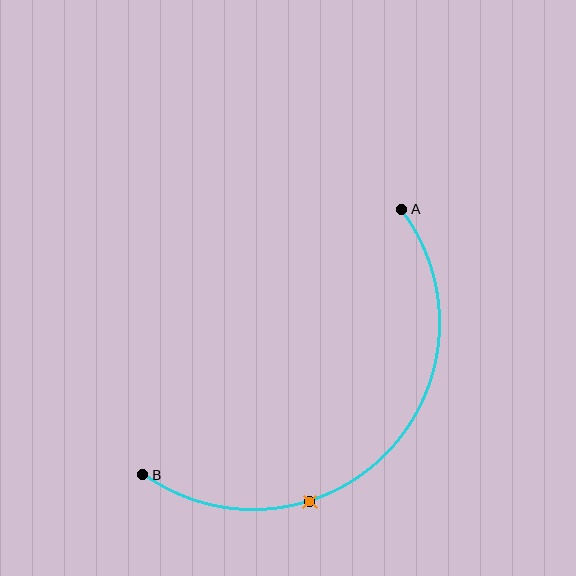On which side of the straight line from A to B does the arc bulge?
The arc bulges below and to the right of the straight line connecting A and B.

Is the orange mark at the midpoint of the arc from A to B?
No. The orange mark lies on the arc but is closer to endpoint B. The arc midpoint would be at the point on the curve equidistant along the arc from both A and B.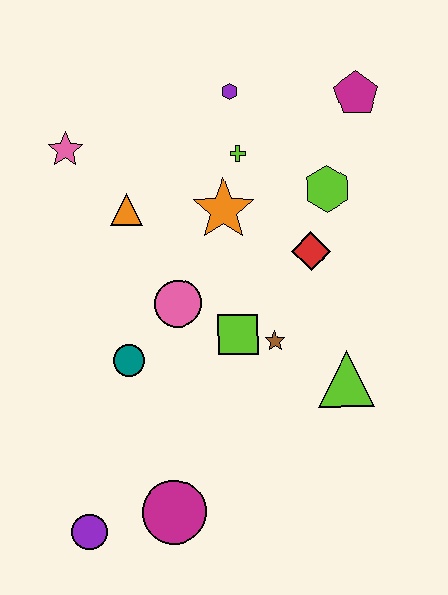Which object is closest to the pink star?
The orange triangle is closest to the pink star.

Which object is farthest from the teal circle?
The magenta pentagon is farthest from the teal circle.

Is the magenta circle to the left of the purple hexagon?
Yes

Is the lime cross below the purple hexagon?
Yes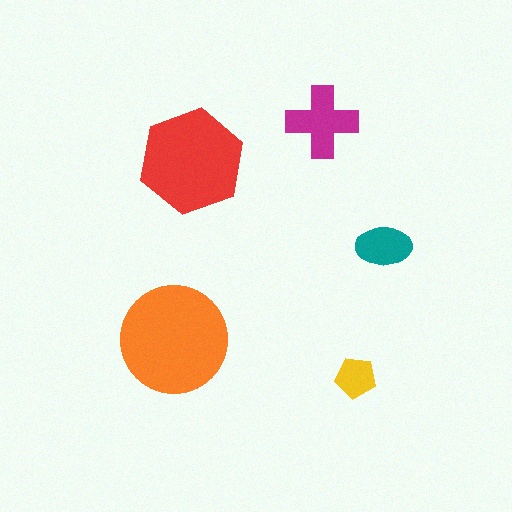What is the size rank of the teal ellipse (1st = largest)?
4th.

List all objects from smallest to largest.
The yellow pentagon, the teal ellipse, the magenta cross, the red hexagon, the orange circle.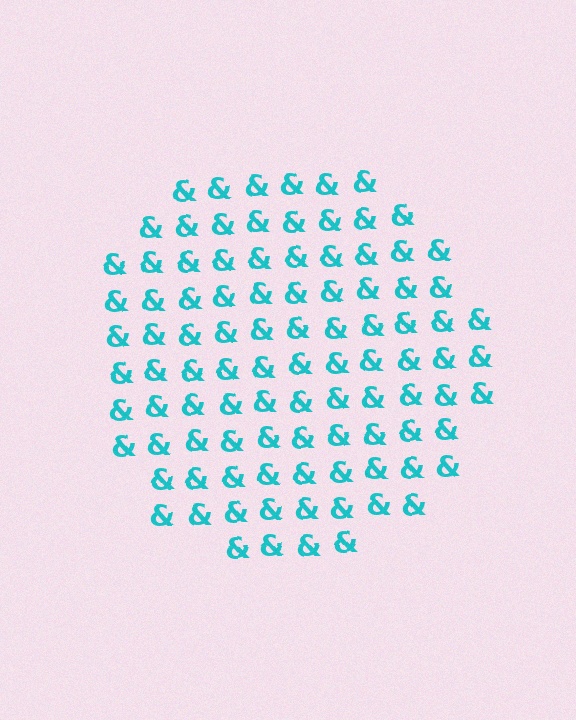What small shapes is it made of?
It is made of small ampersands.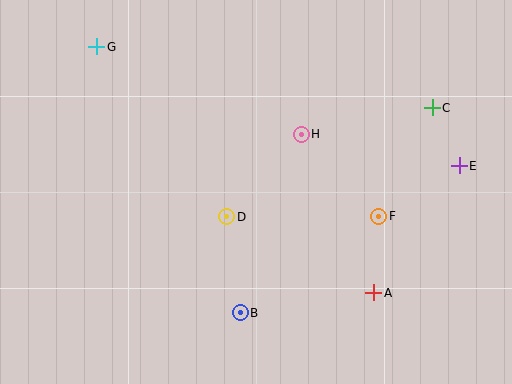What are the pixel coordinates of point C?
Point C is at (432, 108).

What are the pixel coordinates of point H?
Point H is at (301, 134).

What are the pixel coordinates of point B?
Point B is at (240, 313).